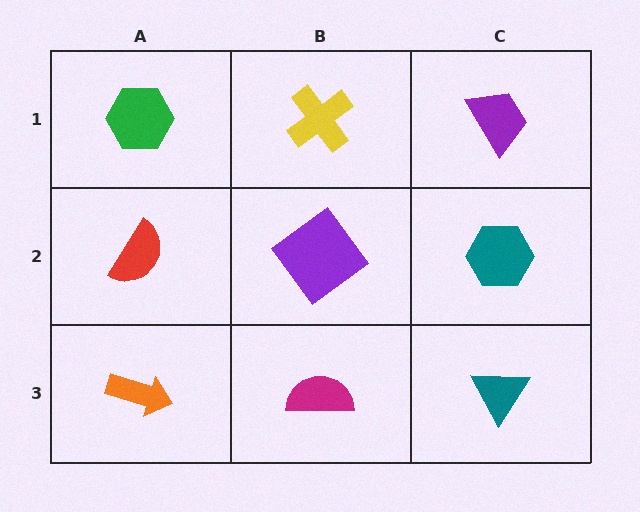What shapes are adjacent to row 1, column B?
A purple diamond (row 2, column B), a green hexagon (row 1, column A), a purple trapezoid (row 1, column C).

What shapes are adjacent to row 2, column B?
A yellow cross (row 1, column B), a magenta semicircle (row 3, column B), a red semicircle (row 2, column A), a teal hexagon (row 2, column C).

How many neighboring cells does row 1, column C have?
2.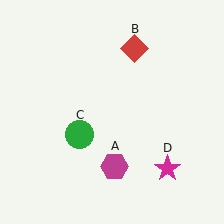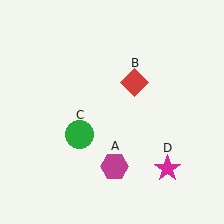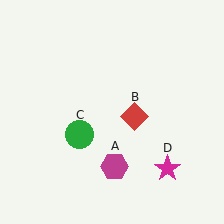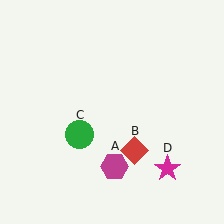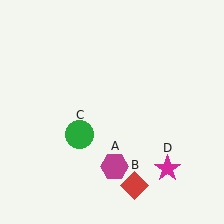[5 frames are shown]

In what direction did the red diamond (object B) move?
The red diamond (object B) moved down.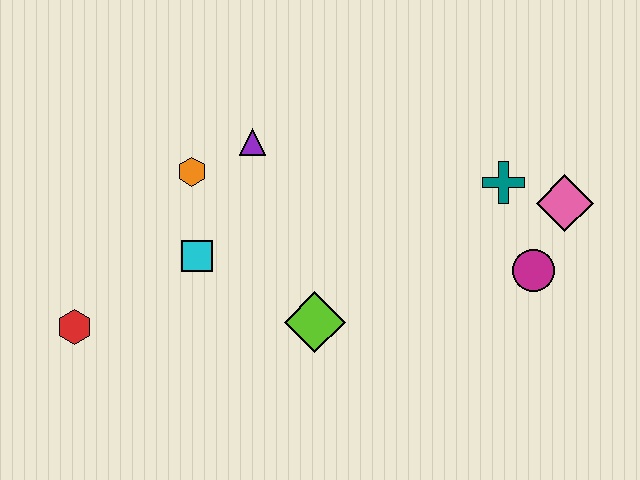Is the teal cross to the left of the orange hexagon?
No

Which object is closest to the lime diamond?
The cyan square is closest to the lime diamond.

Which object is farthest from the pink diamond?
The red hexagon is farthest from the pink diamond.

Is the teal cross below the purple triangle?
Yes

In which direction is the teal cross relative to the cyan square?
The teal cross is to the right of the cyan square.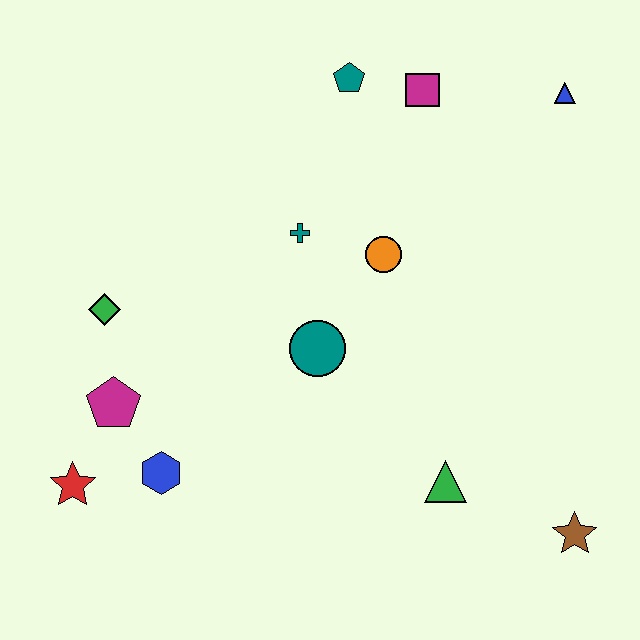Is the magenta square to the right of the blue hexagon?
Yes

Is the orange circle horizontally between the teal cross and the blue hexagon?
No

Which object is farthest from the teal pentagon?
The brown star is farthest from the teal pentagon.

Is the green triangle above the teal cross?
No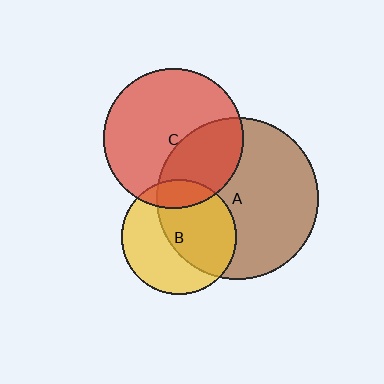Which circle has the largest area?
Circle A (brown).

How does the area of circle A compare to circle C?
Approximately 1.4 times.